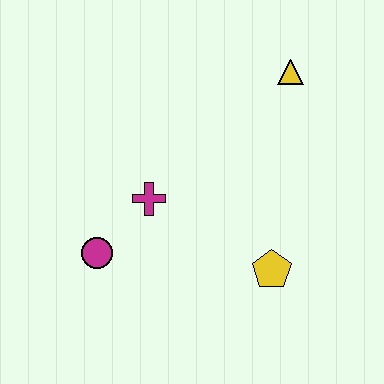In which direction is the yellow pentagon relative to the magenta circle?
The yellow pentagon is to the right of the magenta circle.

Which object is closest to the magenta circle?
The magenta cross is closest to the magenta circle.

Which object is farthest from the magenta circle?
The yellow triangle is farthest from the magenta circle.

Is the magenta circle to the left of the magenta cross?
Yes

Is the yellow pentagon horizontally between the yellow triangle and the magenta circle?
Yes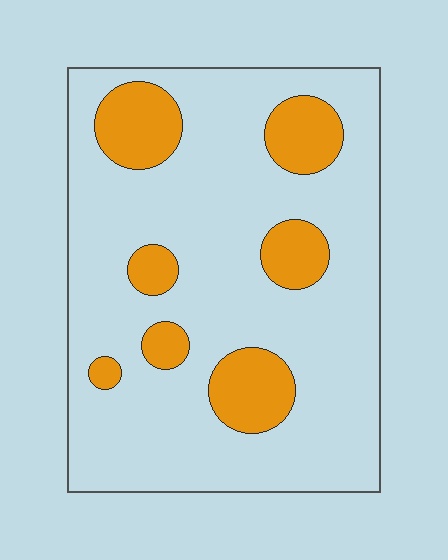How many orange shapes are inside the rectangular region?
7.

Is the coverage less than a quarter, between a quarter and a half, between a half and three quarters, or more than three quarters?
Less than a quarter.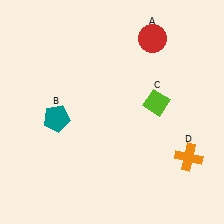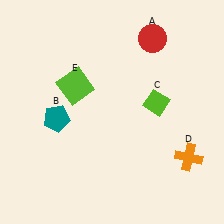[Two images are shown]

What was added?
A lime square (E) was added in Image 2.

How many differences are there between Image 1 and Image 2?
There is 1 difference between the two images.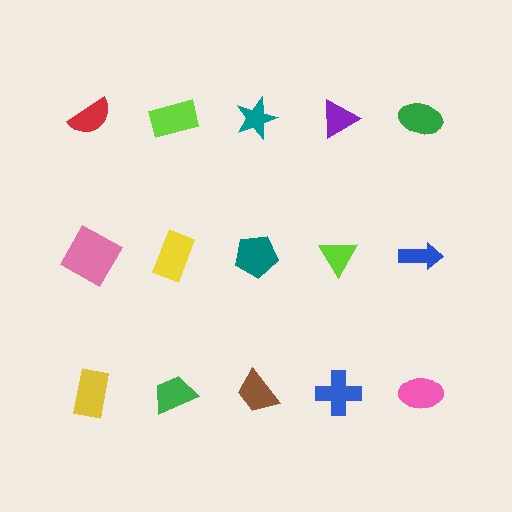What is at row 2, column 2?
A yellow rectangle.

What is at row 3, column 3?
A brown trapezoid.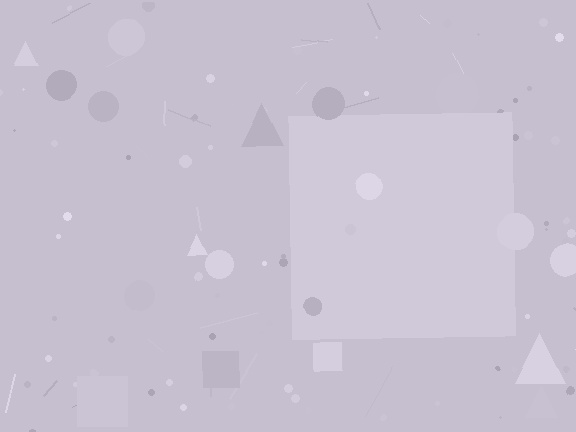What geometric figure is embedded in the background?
A square is embedded in the background.